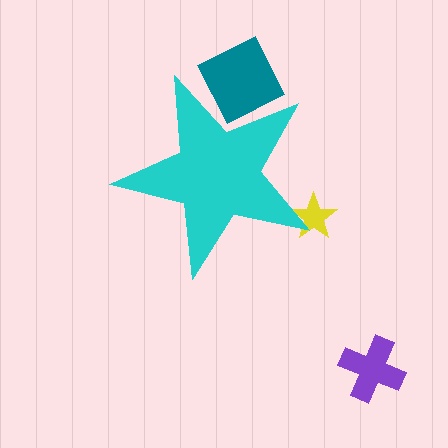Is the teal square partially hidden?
Yes, the teal square is partially hidden behind the cyan star.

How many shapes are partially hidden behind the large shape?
2 shapes are partially hidden.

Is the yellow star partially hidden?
Yes, the yellow star is partially hidden behind the cyan star.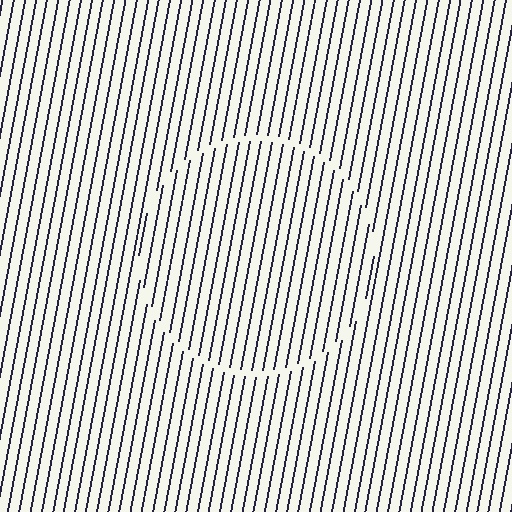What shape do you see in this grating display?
An illusory circle. The interior of the shape contains the same grating, shifted by half a period — the contour is defined by the phase discontinuity where line-ends from the inner and outer gratings abut.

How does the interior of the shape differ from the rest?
The interior of the shape contains the same grating, shifted by half a period — the contour is defined by the phase discontinuity where line-ends from the inner and outer gratings abut.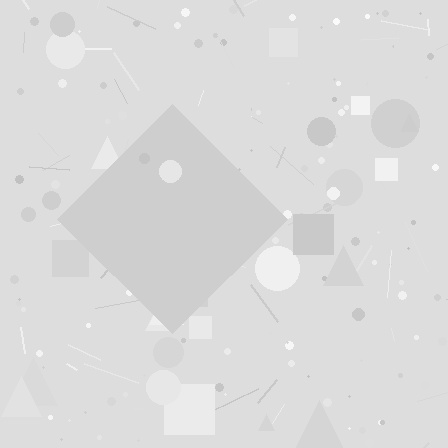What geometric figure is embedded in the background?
A diamond is embedded in the background.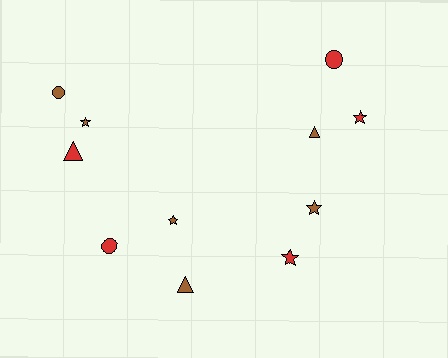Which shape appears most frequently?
Star, with 5 objects.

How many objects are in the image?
There are 11 objects.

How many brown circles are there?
There is 1 brown circle.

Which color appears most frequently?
Brown, with 6 objects.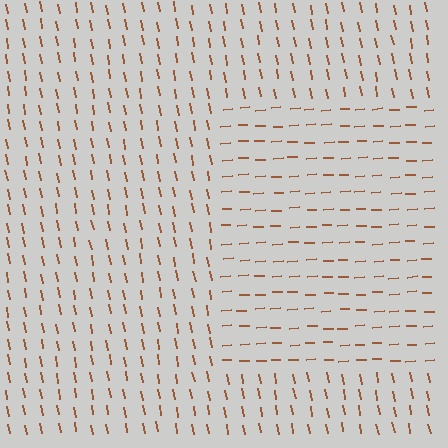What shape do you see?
I see a rectangle.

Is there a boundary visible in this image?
Yes, there is a texture boundary formed by a change in line orientation.